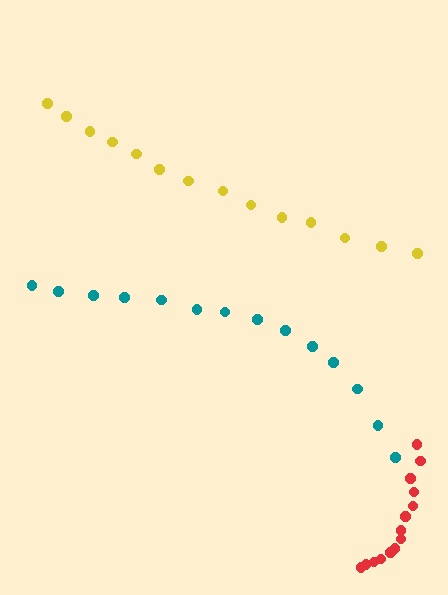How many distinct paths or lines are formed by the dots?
There are 3 distinct paths.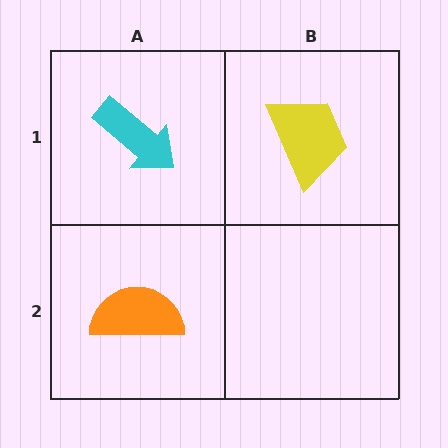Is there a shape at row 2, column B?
No, that cell is empty.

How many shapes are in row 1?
2 shapes.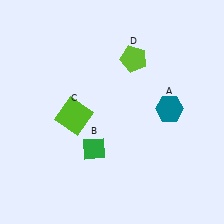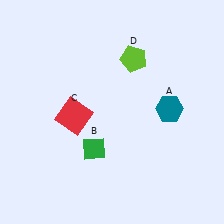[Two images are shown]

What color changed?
The square (C) changed from lime in Image 1 to red in Image 2.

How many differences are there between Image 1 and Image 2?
There is 1 difference between the two images.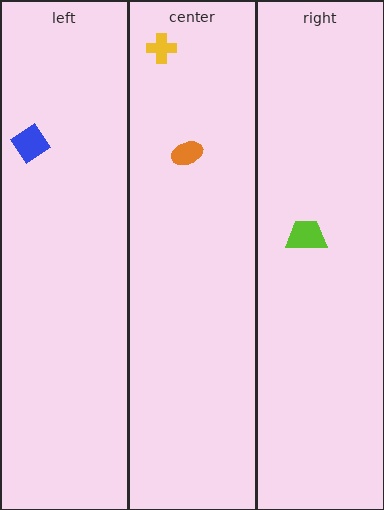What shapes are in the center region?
The orange ellipse, the yellow cross.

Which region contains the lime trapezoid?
The right region.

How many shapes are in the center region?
2.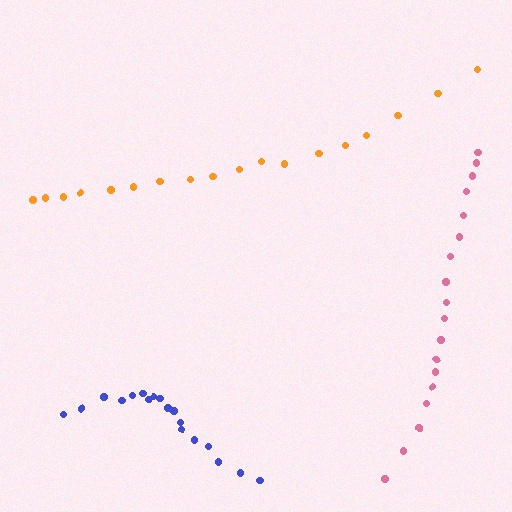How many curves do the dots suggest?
There are 3 distinct paths.